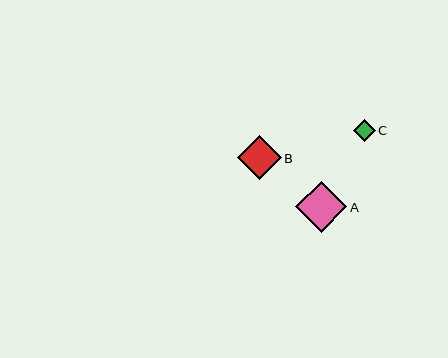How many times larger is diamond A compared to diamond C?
Diamond A is approximately 2.3 times the size of diamond C.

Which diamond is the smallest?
Diamond C is the smallest with a size of approximately 22 pixels.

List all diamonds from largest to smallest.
From largest to smallest: A, B, C.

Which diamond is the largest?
Diamond A is the largest with a size of approximately 51 pixels.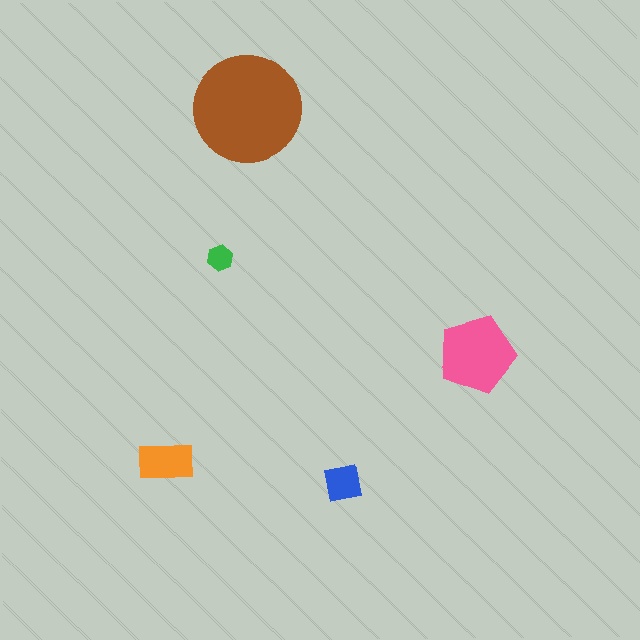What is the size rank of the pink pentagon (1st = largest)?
2nd.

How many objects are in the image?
There are 5 objects in the image.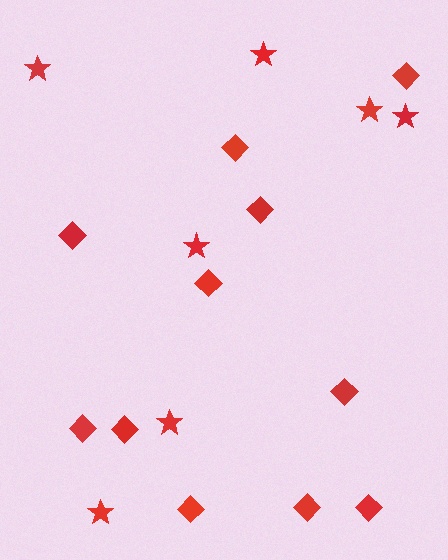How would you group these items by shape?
There are 2 groups: one group of diamonds (11) and one group of stars (7).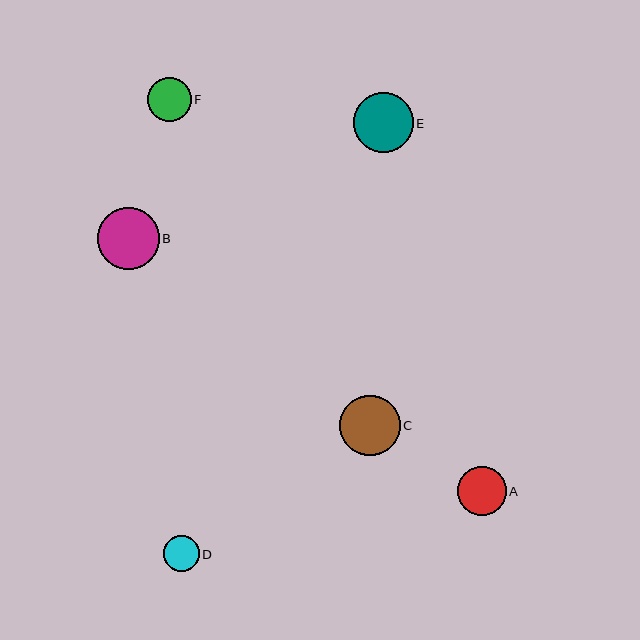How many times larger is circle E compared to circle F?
Circle E is approximately 1.4 times the size of circle F.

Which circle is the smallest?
Circle D is the smallest with a size of approximately 35 pixels.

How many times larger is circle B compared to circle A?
Circle B is approximately 1.3 times the size of circle A.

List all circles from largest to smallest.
From largest to smallest: B, C, E, A, F, D.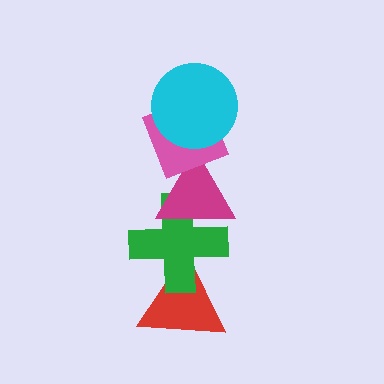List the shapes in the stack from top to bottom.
From top to bottom: the cyan circle, the pink diamond, the magenta triangle, the green cross, the red triangle.